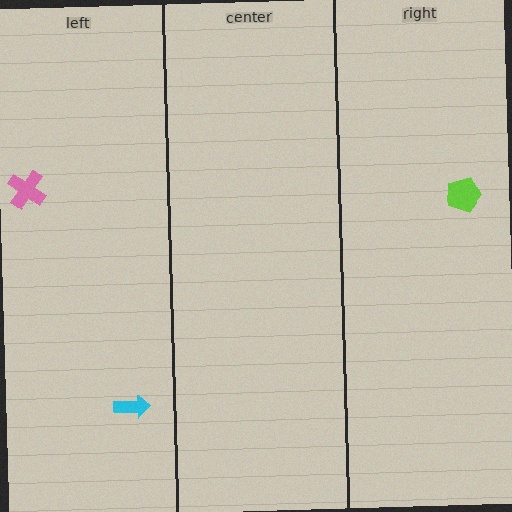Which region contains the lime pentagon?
The right region.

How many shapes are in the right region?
1.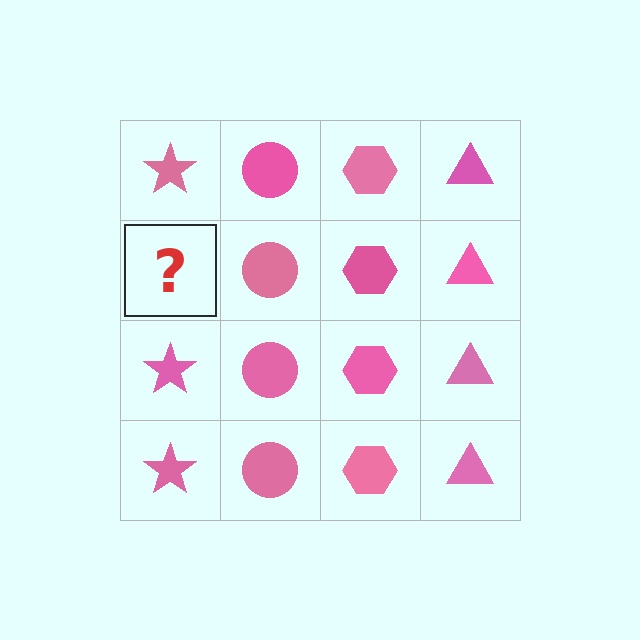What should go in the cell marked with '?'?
The missing cell should contain a pink star.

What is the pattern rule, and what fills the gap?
The rule is that each column has a consistent shape. The gap should be filled with a pink star.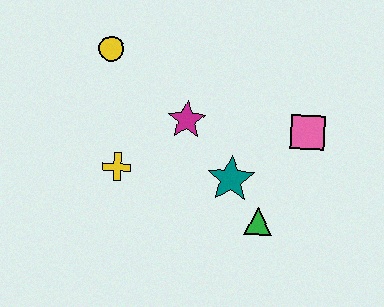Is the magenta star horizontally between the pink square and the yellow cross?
Yes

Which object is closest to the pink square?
The teal star is closest to the pink square.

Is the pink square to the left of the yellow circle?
No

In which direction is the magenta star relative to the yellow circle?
The magenta star is to the right of the yellow circle.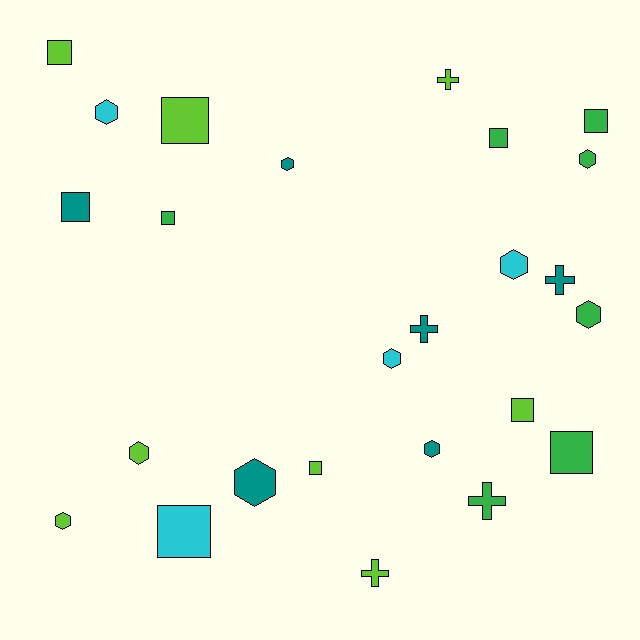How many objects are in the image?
There are 25 objects.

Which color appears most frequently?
Lime, with 8 objects.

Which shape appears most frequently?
Hexagon, with 10 objects.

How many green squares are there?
There are 4 green squares.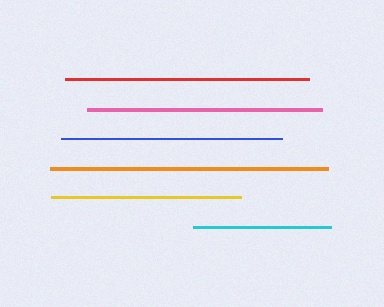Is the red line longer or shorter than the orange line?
The orange line is longer than the red line.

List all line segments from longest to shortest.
From longest to shortest: orange, red, pink, blue, yellow, cyan.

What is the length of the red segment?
The red segment is approximately 245 pixels long.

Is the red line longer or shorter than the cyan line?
The red line is longer than the cyan line.